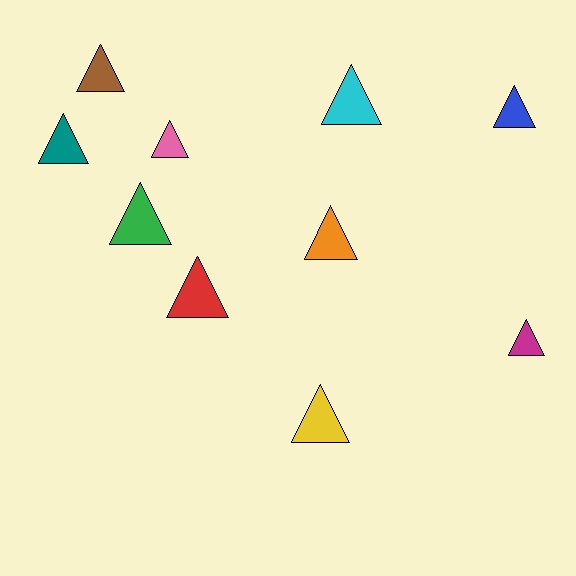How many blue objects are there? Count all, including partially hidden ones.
There is 1 blue object.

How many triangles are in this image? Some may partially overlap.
There are 10 triangles.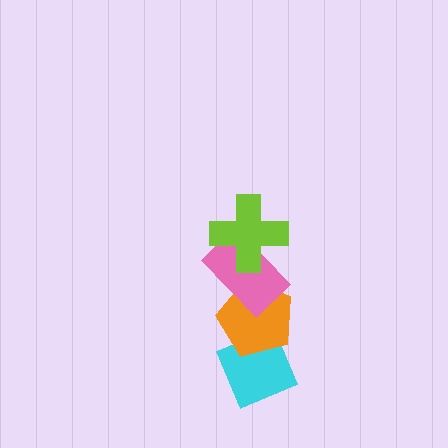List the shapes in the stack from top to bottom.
From top to bottom: the lime cross, the pink rectangle, the orange pentagon, the cyan diamond.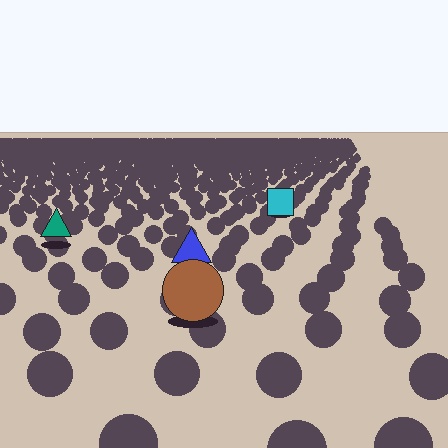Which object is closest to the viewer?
The brown circle is closest. The texture marks near it are larger and more spread out.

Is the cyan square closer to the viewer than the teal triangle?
No. The teal triangle is closer — you can tell from the texture gradient: the ground texture is coarser near it.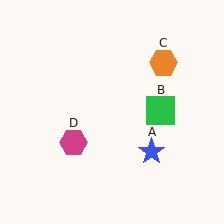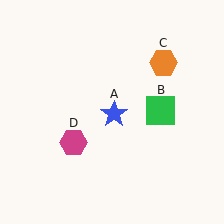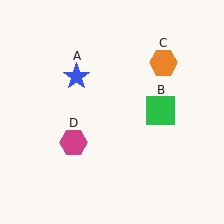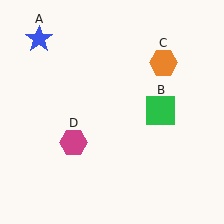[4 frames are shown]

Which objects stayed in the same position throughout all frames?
Green square (object B) and orange hexagon (object C) and magenta hexagon (object D) remained stationary.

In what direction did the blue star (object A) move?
The blue star (object A) moved up and to the left.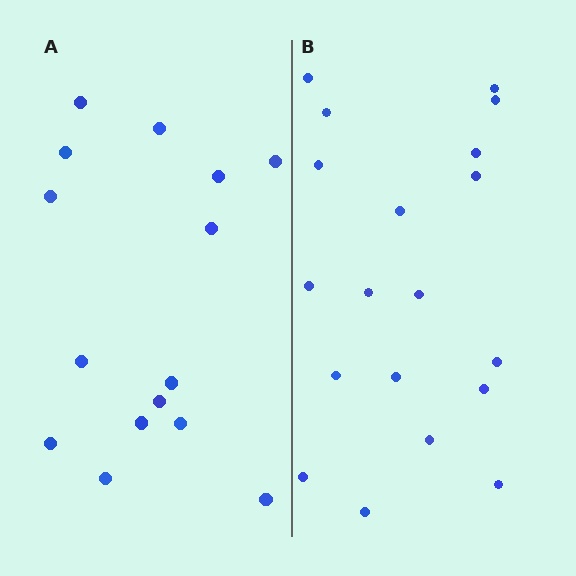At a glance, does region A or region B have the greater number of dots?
Region B (the right region) has more dots.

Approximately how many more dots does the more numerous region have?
Region B has about 4 more dots than region A.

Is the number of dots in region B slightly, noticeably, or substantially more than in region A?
Region B has noticeably more, but not dramatically so. The ratio is roughly 1.3 to 1.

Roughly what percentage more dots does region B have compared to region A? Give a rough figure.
About 25% more.